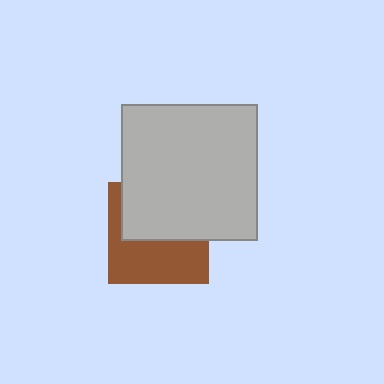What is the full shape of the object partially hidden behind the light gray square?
The partially hidden object is a brown square.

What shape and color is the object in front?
The object in front is a light gray square.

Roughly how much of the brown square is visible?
About half of it is visible (roughly 49%).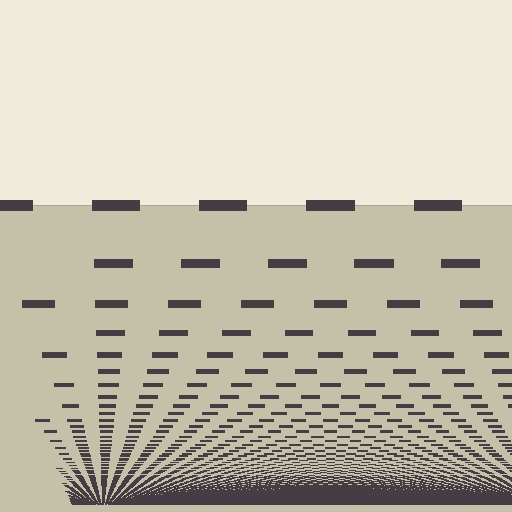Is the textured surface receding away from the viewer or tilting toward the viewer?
The surface appears to tilt toward the viewer. Texture elements get larger and sparser toward the top.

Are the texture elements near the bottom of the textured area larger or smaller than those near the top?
Smaller. The gradient is inverted — elements near the bottom are smaller and denser.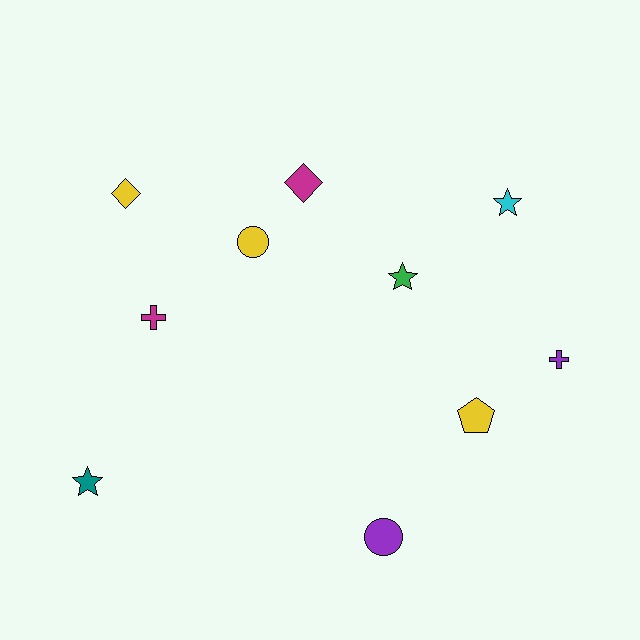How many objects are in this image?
There are 10 objects.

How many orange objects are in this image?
There are no orange objects.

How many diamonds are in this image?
There are 2 diamonds.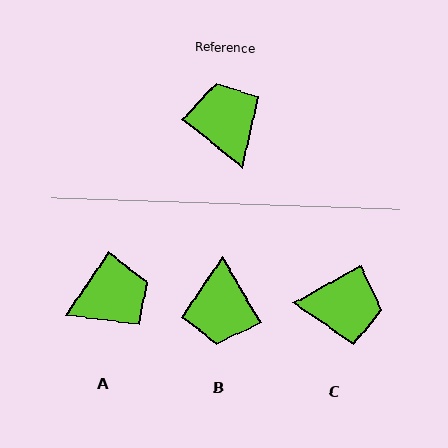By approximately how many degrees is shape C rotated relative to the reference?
Approximately 112 degrees clockwise.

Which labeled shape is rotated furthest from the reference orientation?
B, about 159 degrees away.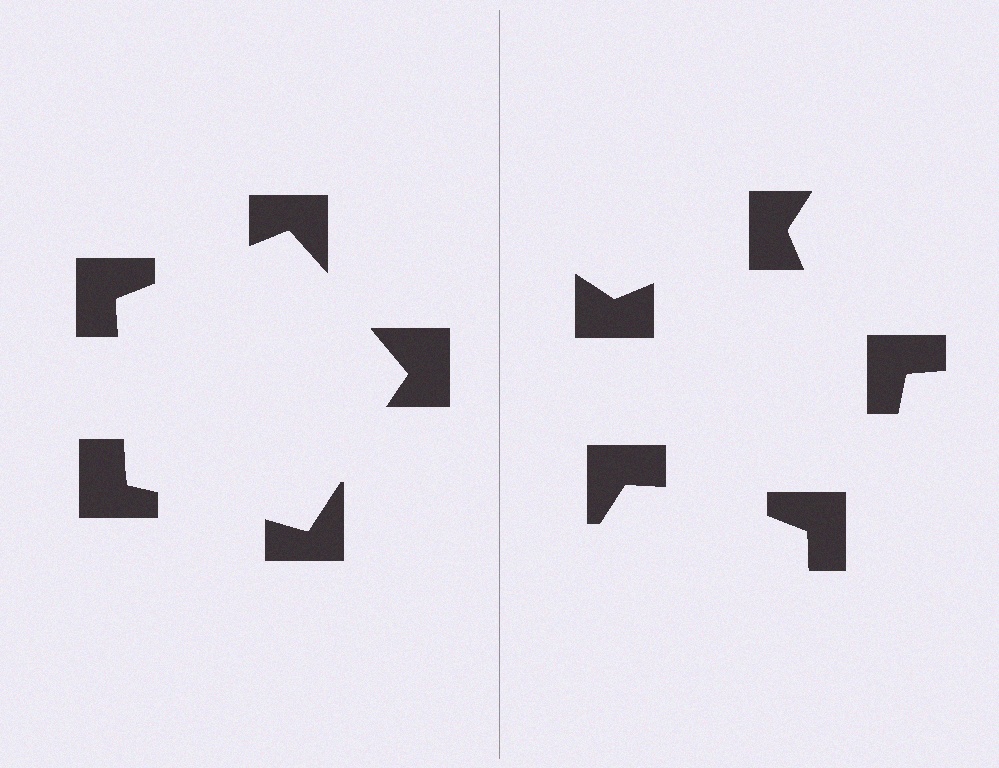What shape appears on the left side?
An illusory pentagon.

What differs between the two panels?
The notched squares are positioned identically on both sides; only the wedge orientations differ. On the left they align to a pentagon; on the right they are misaligned.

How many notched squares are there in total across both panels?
10 — 5 on each side.